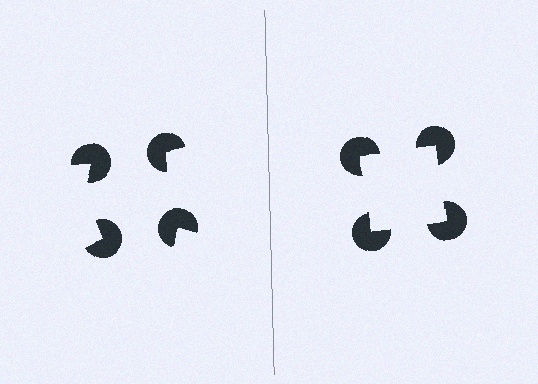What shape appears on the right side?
An illusory square.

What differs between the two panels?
The pac-man discs are positioned identically on both sides; only the wedge orientations differ. On the right they align to a square; on the left they are misaligned.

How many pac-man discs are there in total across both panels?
8 — 4 on each side.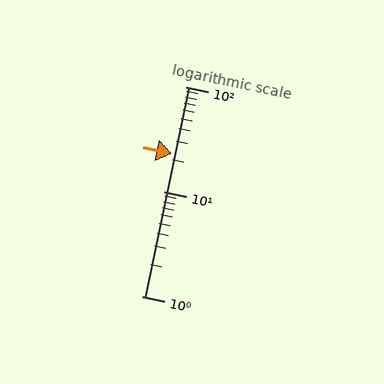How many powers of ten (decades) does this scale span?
The scale spans 2 decades, from 1 to 100.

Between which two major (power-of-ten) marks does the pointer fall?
The pointer is between 10 and 100.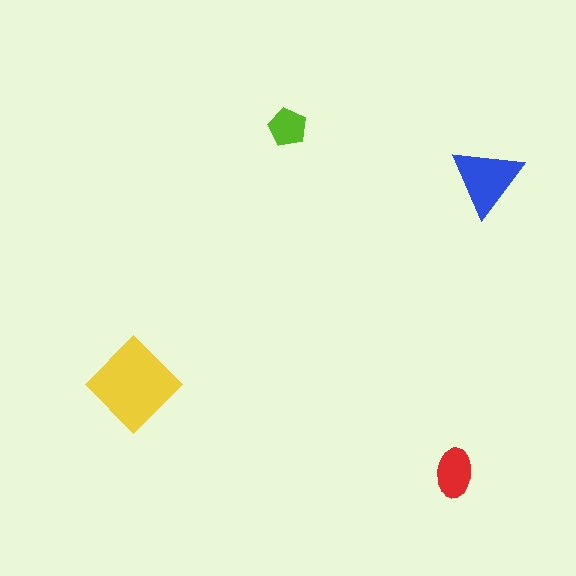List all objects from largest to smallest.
The yellow diamond, the blue triangle, the red ellipse, the lime pentagon.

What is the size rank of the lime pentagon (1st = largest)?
4th.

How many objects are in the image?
There are 4 objects in the image.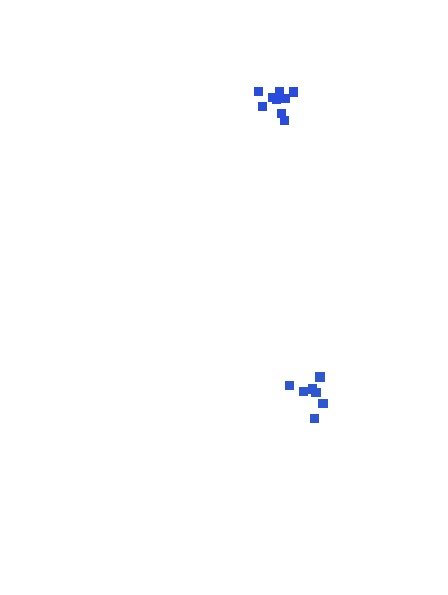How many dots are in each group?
Group 1: 7 dots, Group 2: 9 dots (16 total).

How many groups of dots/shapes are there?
There are 2 groups.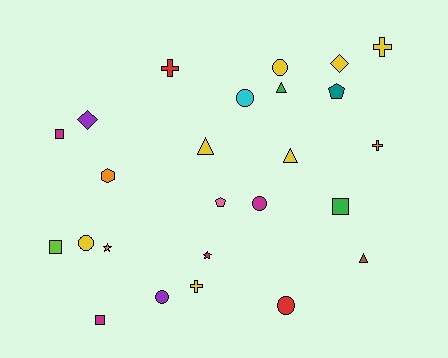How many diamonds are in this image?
There are 2 diamonds.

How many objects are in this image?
There are 25 objects.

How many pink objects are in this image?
There is 1 pink object.